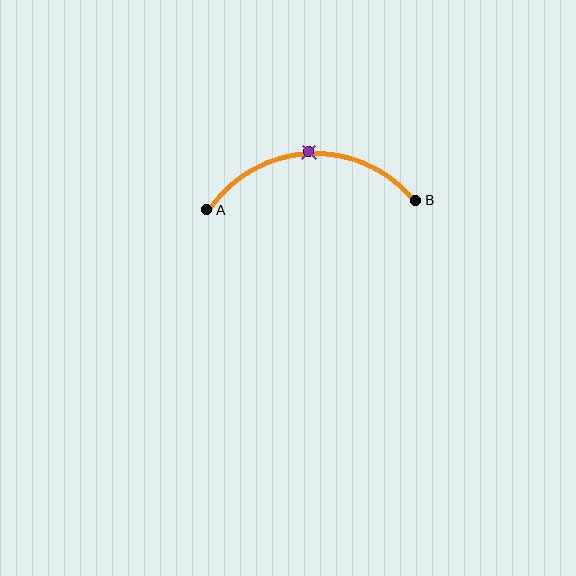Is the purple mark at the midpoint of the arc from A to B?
Yes. The purple mark lies on the arc at equal arc-length from both A and B — it is the arc midpoint.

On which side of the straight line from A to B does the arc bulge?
The arc bulges above the straight line connecting A and B.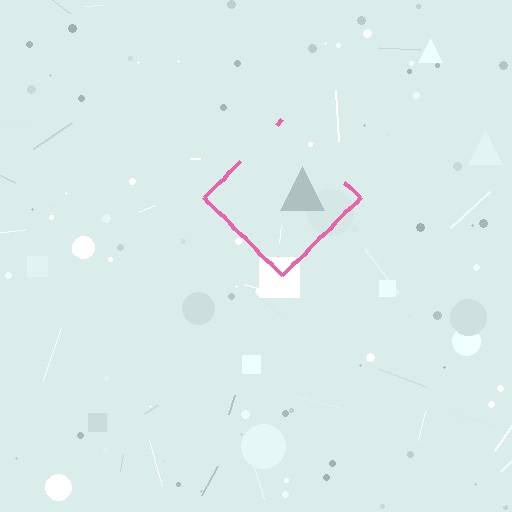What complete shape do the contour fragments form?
The contour fragments form a diamond.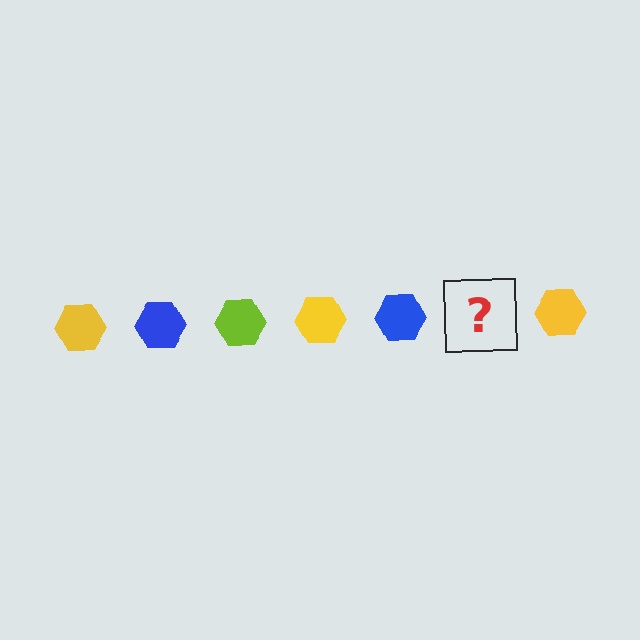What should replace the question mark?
The question mark should be replaced with a lime hexagon.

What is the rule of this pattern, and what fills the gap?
The rule is that the pattern cycles through yellow, blue, lime hexagons. The gap should be filled with a lime hexagon.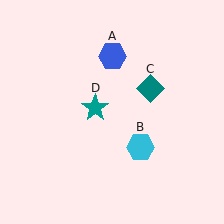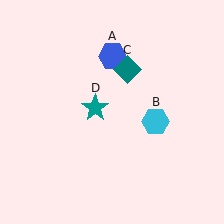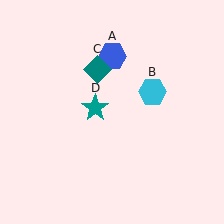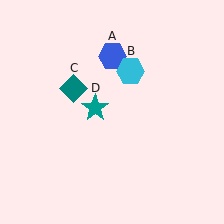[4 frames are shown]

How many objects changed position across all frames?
2 objects changed position: cyan hexagon (object B), teal diamond (object C).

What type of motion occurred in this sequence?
The cyan hexagon (object B), teal diamond (object C) rotated counterclockwise around the center of the scene.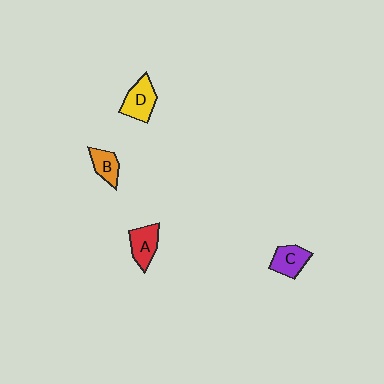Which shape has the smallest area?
Shape B (orange).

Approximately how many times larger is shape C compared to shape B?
Approximately 1.2 times.